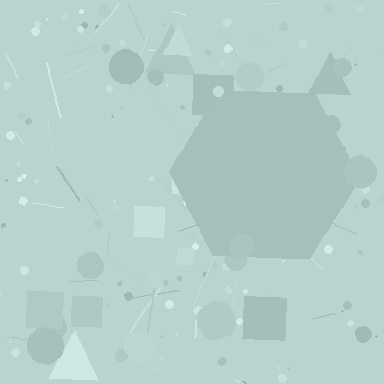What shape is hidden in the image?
A hexagon is hidden in the image.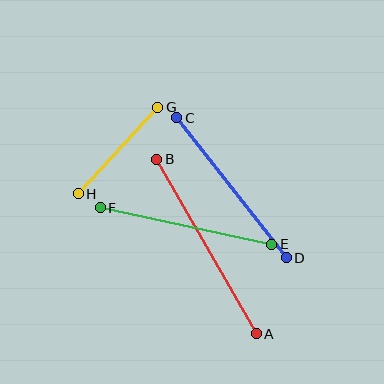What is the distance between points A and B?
The distance is approximately 201 pixels.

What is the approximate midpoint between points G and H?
The midpoint is at approximately (118, 151) pixels.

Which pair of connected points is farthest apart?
Points A and B are farthest apart.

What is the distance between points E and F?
The distance is approximately 176 pixels.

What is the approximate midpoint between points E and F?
The midpoint is at approximately (186, 226) pixels.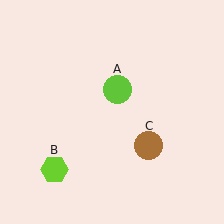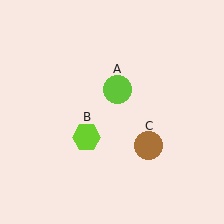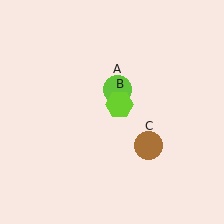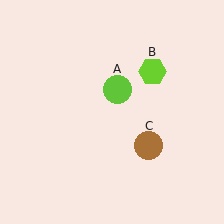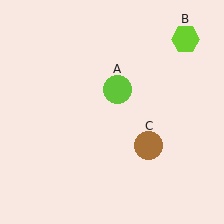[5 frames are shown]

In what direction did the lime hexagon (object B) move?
The lime hexagon (object B) moved up and to the right.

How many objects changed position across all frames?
1 object changed position: lime hexagon (object B).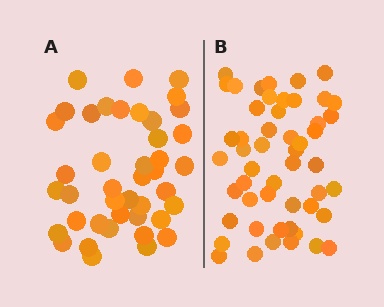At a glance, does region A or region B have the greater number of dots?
Region B (the right region) has more dots.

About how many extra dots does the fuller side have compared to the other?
Region B has roughly 8 or so more dots than region A.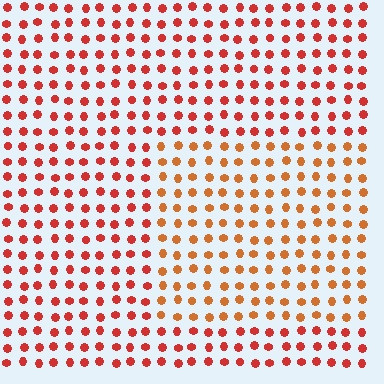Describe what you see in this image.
The image is filled with small red elements in a uniform arrangement. A rectangle-shaped region is visible where the elements are tinted to a slightly different hue, forming a subtle color boundary.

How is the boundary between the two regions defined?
The boundary is defined purely by a slight shift in hue (about 24 degrees). Spacing, size, and orientation are identical on both sides.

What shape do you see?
I see a rectangle.